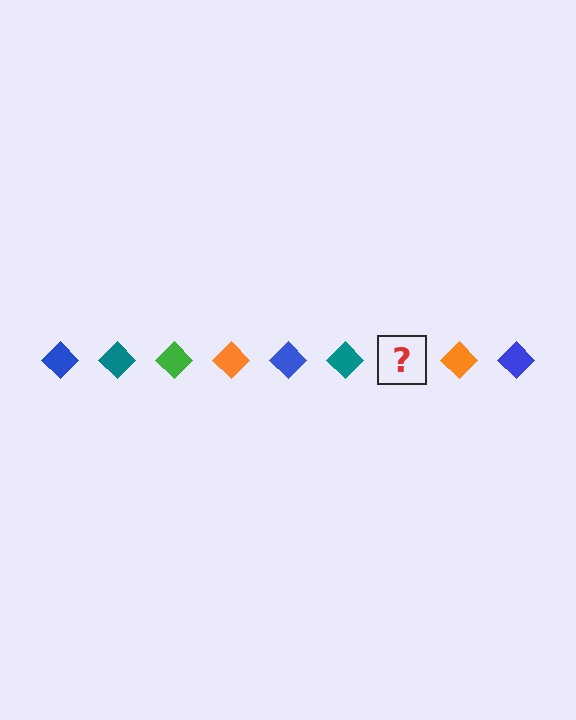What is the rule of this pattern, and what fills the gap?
The rule is that the pattern cycles through blue, teal, green, orange diamonds. The gap should be filled with a green diamond.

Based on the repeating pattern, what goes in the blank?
The blank should be a green diamond.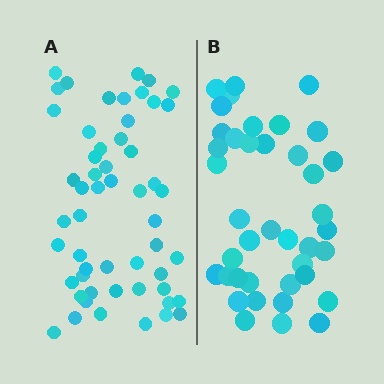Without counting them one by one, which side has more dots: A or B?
Region A (the left region) has more dots.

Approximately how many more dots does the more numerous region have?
Region A has approximately 15 more dots than region B.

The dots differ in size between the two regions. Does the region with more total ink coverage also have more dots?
No. Region B has more total ink coverage because its dots are larger, but region A actually contains more individual dots. Total area can be misleading — the number of items is what matters here.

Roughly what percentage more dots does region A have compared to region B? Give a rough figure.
About 35% more.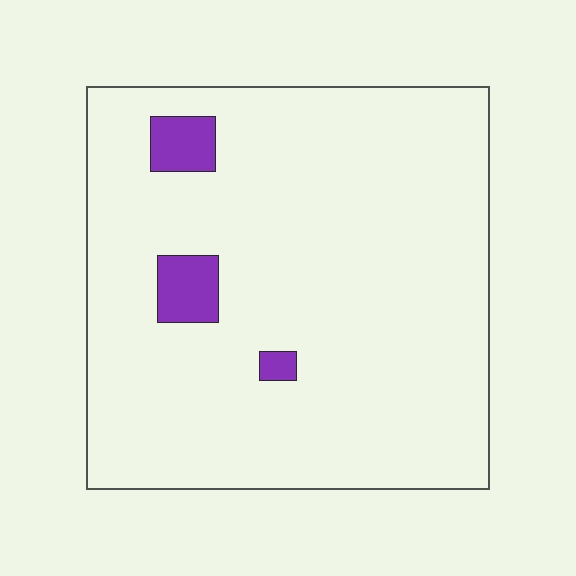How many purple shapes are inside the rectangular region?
3.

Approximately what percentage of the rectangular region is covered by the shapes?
Approximately 5%.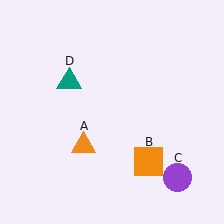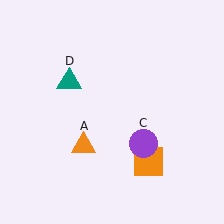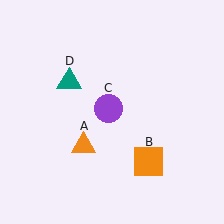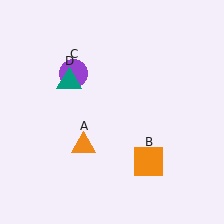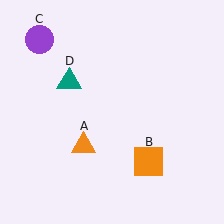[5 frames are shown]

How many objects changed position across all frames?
1 object changed position: purple circle (object C).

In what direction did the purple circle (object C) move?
The purple circle (object C) moved up and to the left.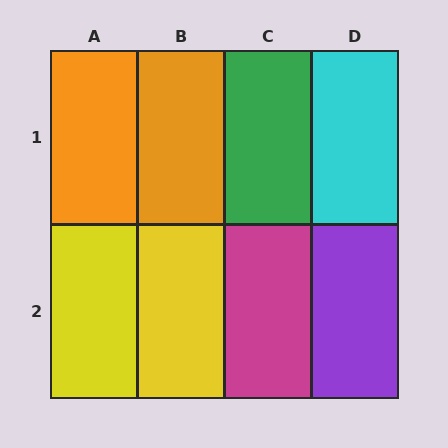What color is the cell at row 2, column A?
Yellow.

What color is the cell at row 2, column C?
Magenta.